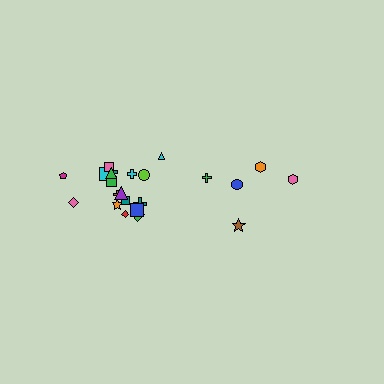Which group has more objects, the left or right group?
The left group.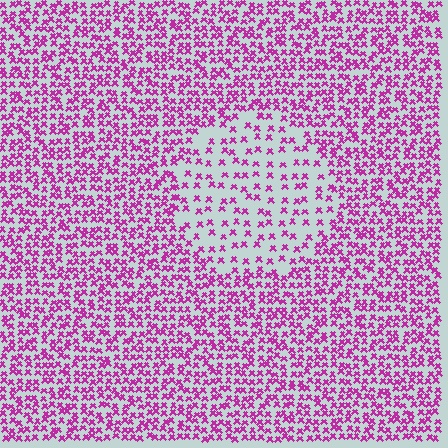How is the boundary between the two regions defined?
The boundary is defined by a change in element density (approximately 2.3x ratio). All elements are the same color, size, and shape.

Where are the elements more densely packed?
The elements are more densely packed outside the circle boundary.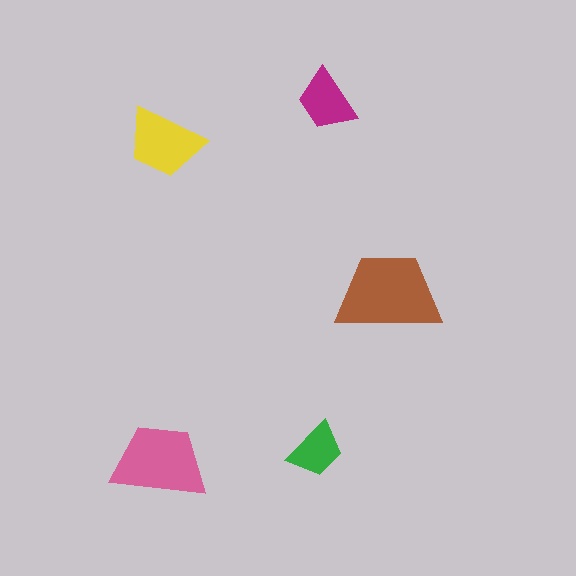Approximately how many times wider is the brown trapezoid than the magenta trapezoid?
About 1.5 times wider.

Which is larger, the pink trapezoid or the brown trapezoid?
The brown one.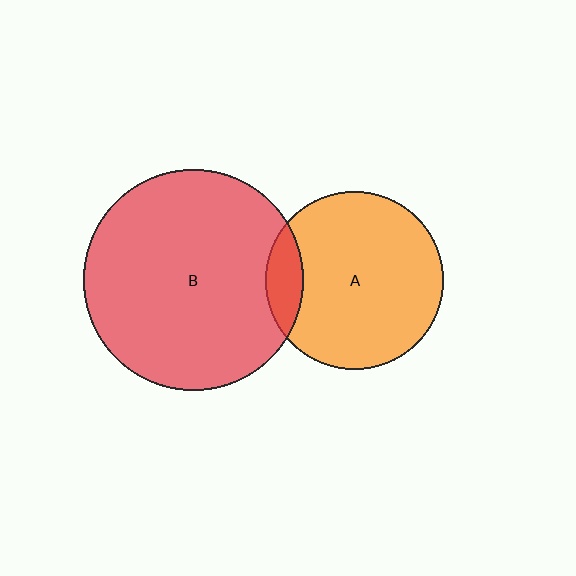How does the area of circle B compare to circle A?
Approximately 1.5 times.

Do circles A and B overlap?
Yes.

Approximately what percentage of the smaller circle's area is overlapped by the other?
Approximately 10%.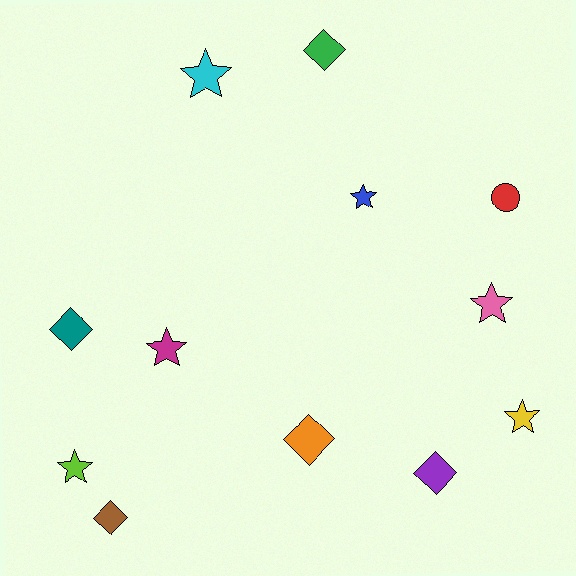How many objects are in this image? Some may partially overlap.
There are 12 objects.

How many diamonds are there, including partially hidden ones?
There are 5 diamonds.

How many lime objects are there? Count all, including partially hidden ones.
There is 1 lime object.